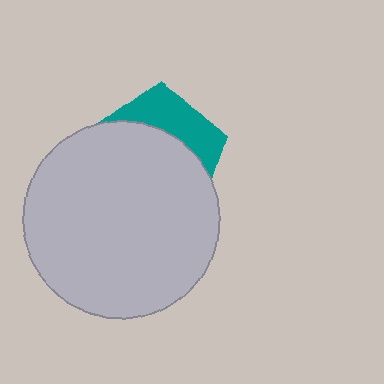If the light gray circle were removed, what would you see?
You would see the complete teal pentagon.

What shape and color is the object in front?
The object in front is a light gray circle.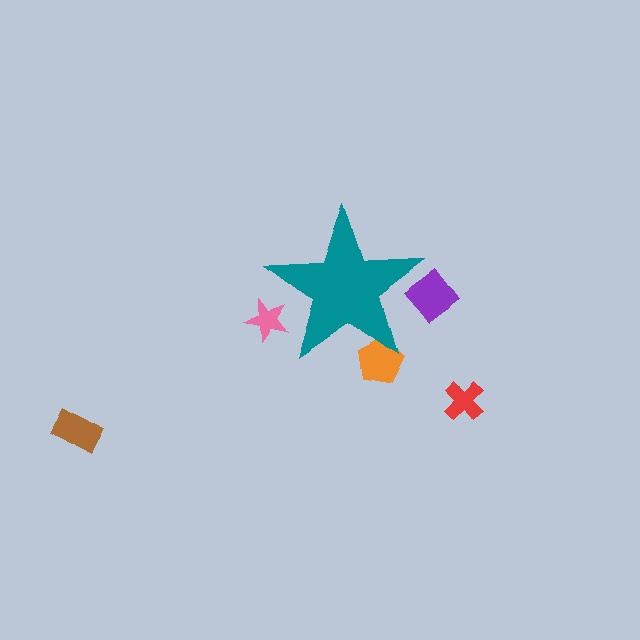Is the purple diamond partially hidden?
Yes, the purple diamond is partially hidden behind the teal star.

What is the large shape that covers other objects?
A teal star.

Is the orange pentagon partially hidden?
Yes, the orange pentagon is partially hidden behind the teal star.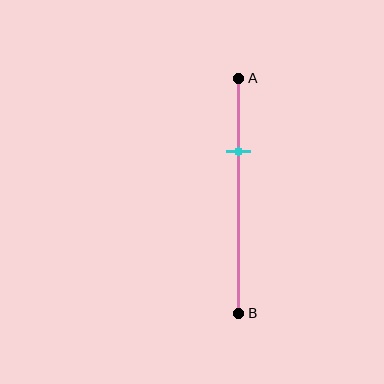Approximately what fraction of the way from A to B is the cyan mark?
The cyan mark is approximately 30% of the way from A to B.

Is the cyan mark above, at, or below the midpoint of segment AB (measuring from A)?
The cyan mark is above the midpoint of segment AB.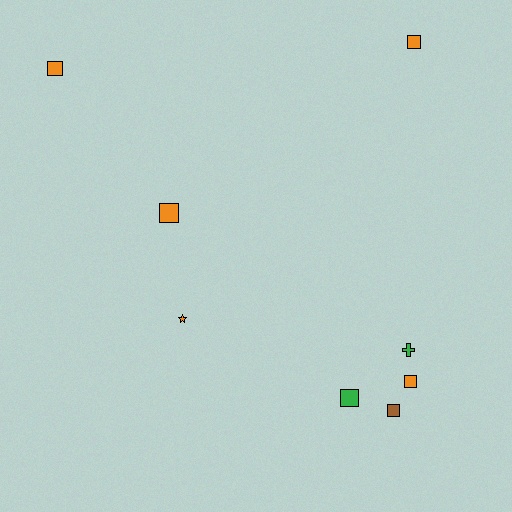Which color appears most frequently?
Orange, with 5 objects.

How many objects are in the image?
There are 8 objects.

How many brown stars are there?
There are no brown stars.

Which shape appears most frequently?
Square, with 6 objects.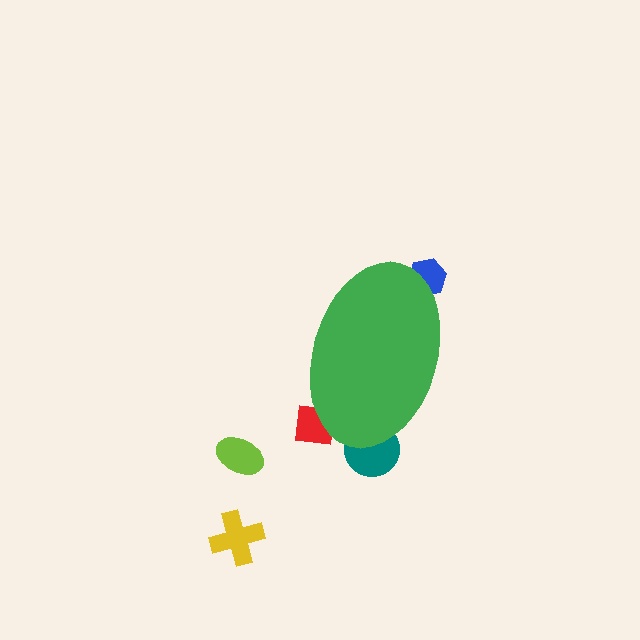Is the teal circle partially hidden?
Yes, the teal circle is partially hidden behind the green ellipse.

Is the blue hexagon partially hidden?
Yes, the blue hexagon is partially hidden behind the green ellipse.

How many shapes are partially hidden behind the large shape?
3 shapes are partially hidden.